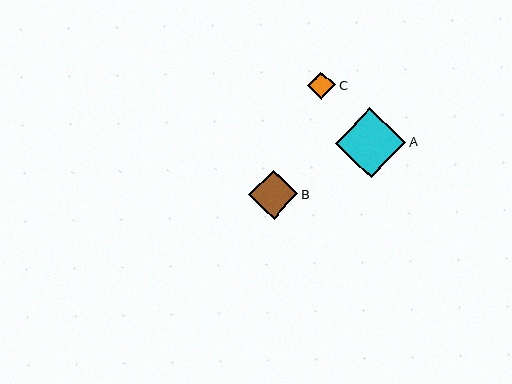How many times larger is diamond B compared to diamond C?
Diamond B is approximately 1.8 times the size of diamond C.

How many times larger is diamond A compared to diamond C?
Diamond A is approximately 2.5 times the size of diamond C.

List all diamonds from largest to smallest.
From largest to smallest: A, B, C.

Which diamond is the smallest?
Diamond C is the smallest with a size of approximately 28 pixels.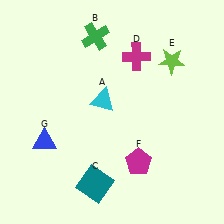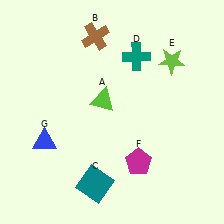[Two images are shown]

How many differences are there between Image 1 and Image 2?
There are 3 differences between the two images.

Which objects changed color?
A changed from cyan to lime. B changed from green to brown. D changed from magenta to teal.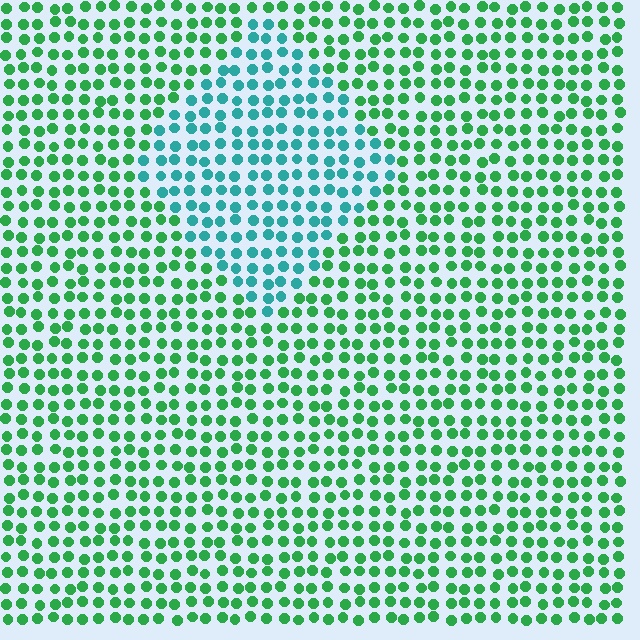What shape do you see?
I see a diamond.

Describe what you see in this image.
The image is filled with small green elements in a uniform arrangement. A diamond-shaped region is visible where the elements are tinted to a slightly different hue, forming a subtle color boundary.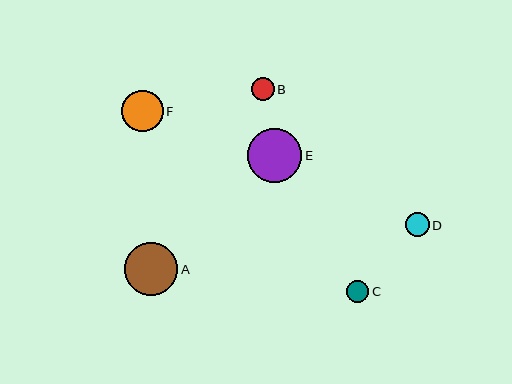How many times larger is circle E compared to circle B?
Circle E is approximately 2.4 times the size of circle B.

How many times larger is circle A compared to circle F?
Circle A is approximately 1.3 times the size of circle F.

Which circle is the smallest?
Circle C is the smallest with a size of approximately 22 pixels.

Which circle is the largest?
Circle E is the largest with a size of approximately 54 pixels.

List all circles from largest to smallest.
From largest to smallest: E, A, F, D, B, C.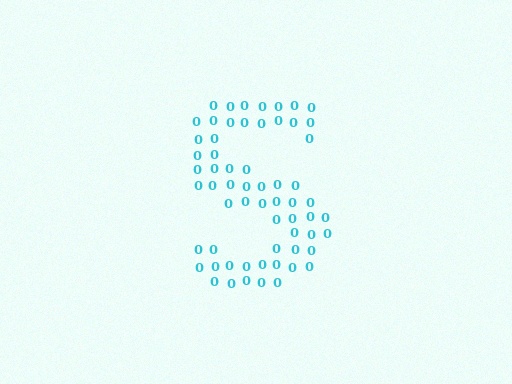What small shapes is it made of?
It is made of small digit 0's.